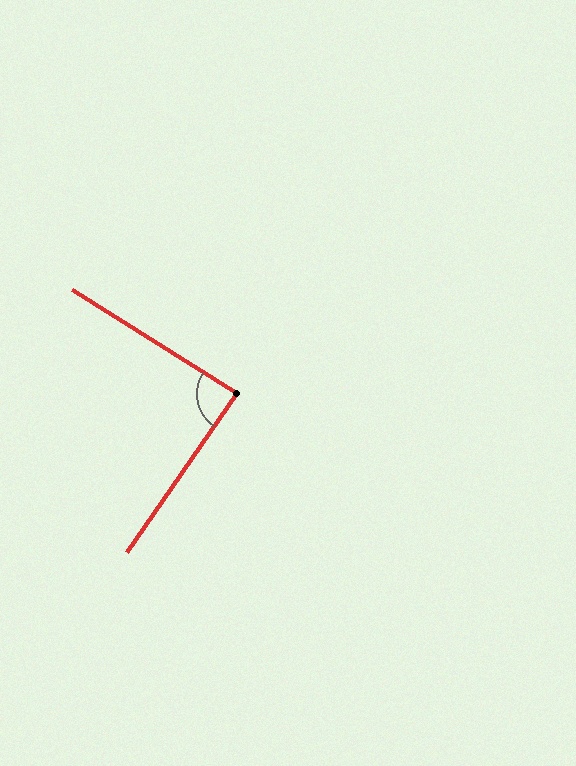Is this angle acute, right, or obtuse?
It is approximately a right angle.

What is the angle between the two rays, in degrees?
Approximately 88 degrees.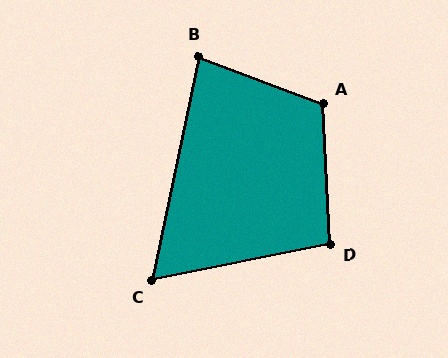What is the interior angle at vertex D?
Approximately 99 degrees (obtuse).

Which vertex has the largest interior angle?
A, at approximately 113 degrees.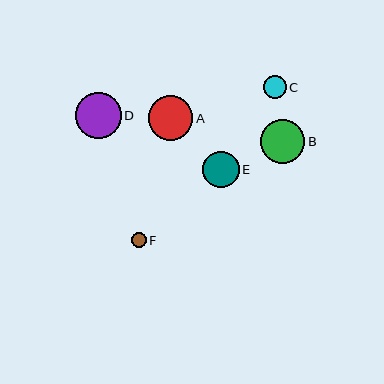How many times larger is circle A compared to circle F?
Circle A is approximately 2.9 times the size of circle F.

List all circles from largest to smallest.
From largest to smallest: D, B, A, E, C, F.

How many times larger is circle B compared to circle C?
Circle B is approximately 1.9 times the size of circle C.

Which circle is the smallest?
Circle F is the smallest with a size of approximately 15 pixels.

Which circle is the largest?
Circle D is the largest with a size of approximately 46 pixels.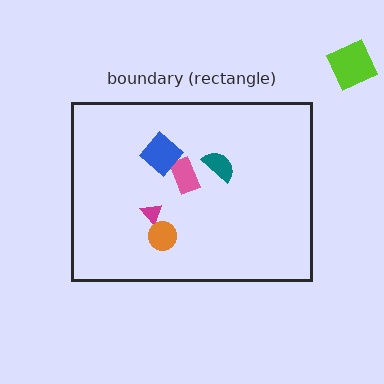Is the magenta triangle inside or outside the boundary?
Inside.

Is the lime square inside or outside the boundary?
Outside.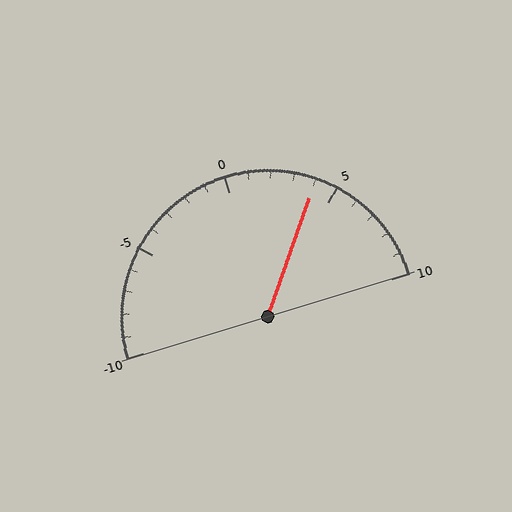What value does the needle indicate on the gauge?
The needle indicates approximately 4.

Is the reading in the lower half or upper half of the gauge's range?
The reading is in the upper half of the range (-10 to 10).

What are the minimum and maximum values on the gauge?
The gauge ranges from -10 to 10.